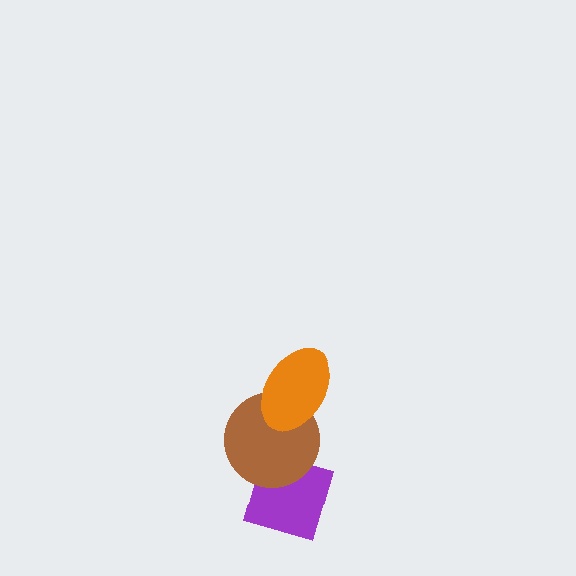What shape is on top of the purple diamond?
The brown circle is on top of the purple diamond.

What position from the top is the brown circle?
The brown circle is 2nd from the top.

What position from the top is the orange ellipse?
The orange ellipse is 1st from the top.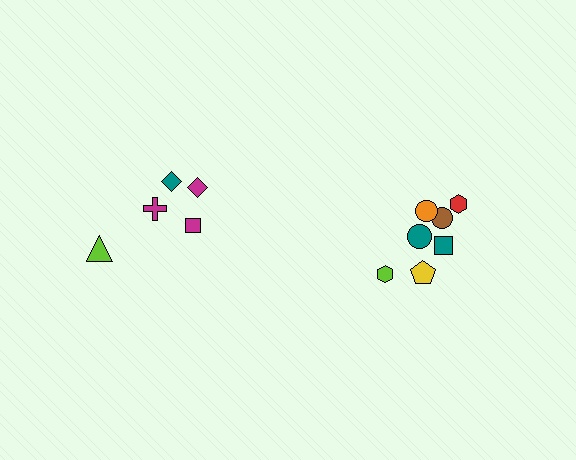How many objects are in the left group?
There are 5 objects.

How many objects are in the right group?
There are 7 objects.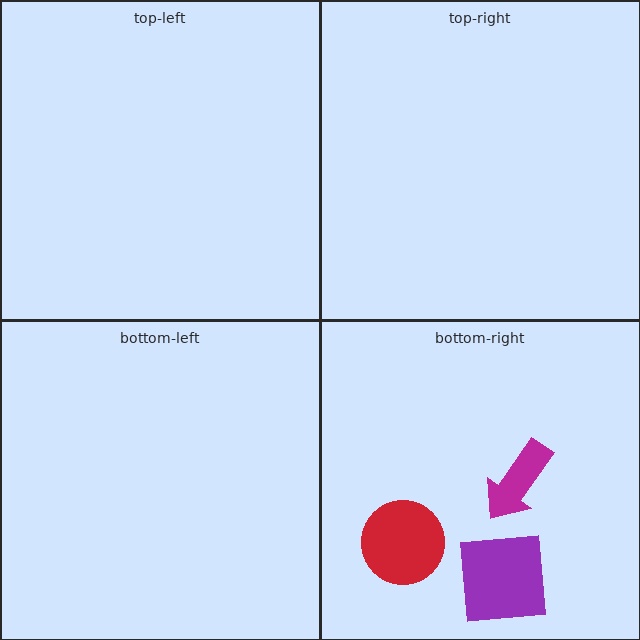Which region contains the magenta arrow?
The bottom-right region.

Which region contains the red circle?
The bottom-right region.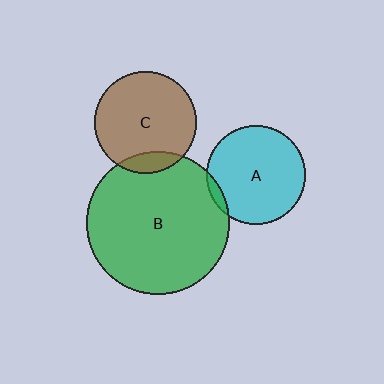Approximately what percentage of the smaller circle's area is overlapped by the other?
Approximately 5%.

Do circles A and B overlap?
Yes.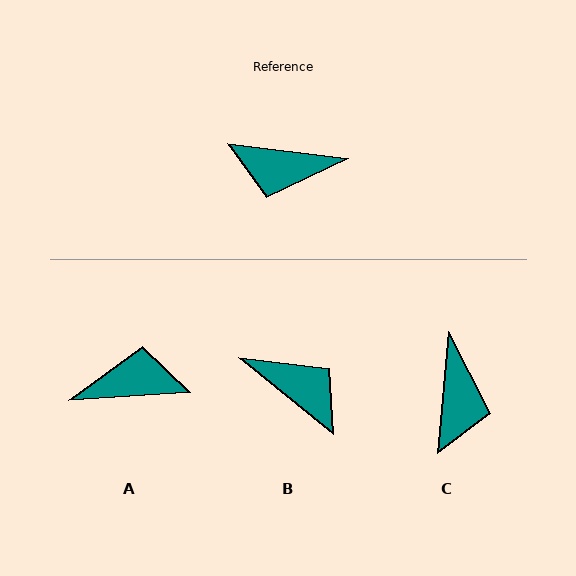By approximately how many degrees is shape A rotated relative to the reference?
Approximately 169 degrees clockwise.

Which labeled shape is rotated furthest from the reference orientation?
A, about 169 degrees away.